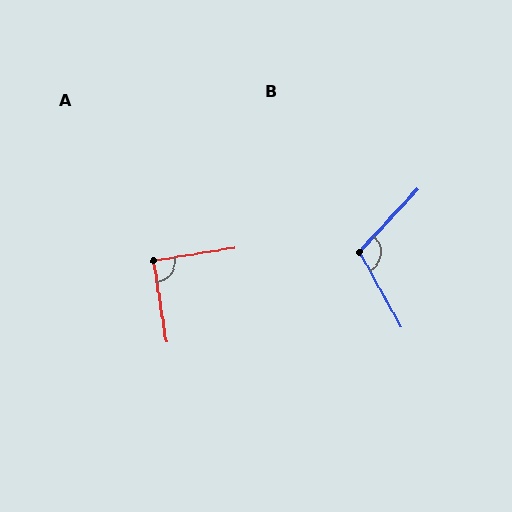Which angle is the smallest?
A, at approximately 90 degrees.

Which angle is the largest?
B, at approximately 108 degrees.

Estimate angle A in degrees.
Approximately 90 degrees.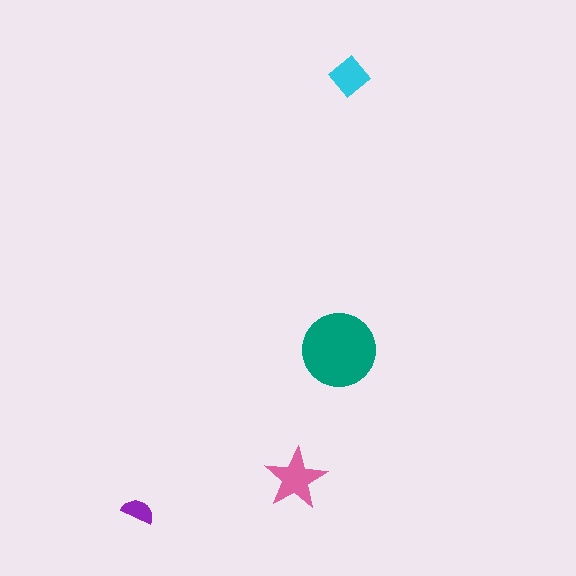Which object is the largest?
The teal circle.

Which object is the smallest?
The purple semicircle.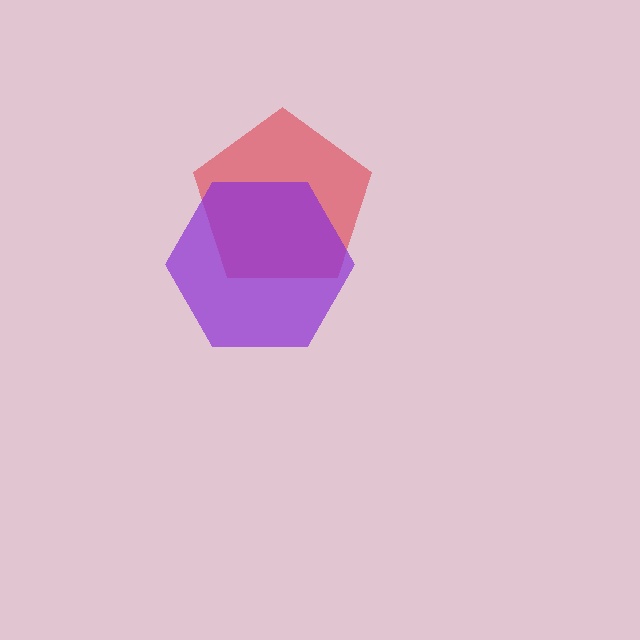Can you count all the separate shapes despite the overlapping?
Yes, there are 2 separate shapes.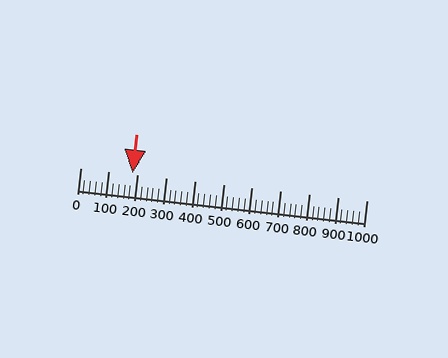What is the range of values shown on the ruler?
The ruler shows values from 0 to 1000.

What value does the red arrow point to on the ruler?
The red arrow points to approximately 181.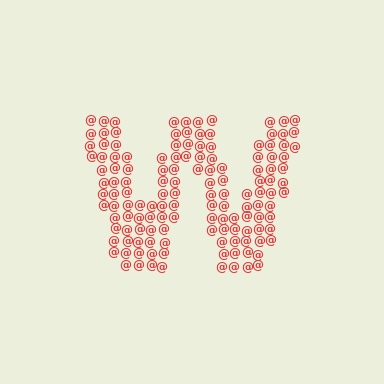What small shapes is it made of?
It is made of small at signs.